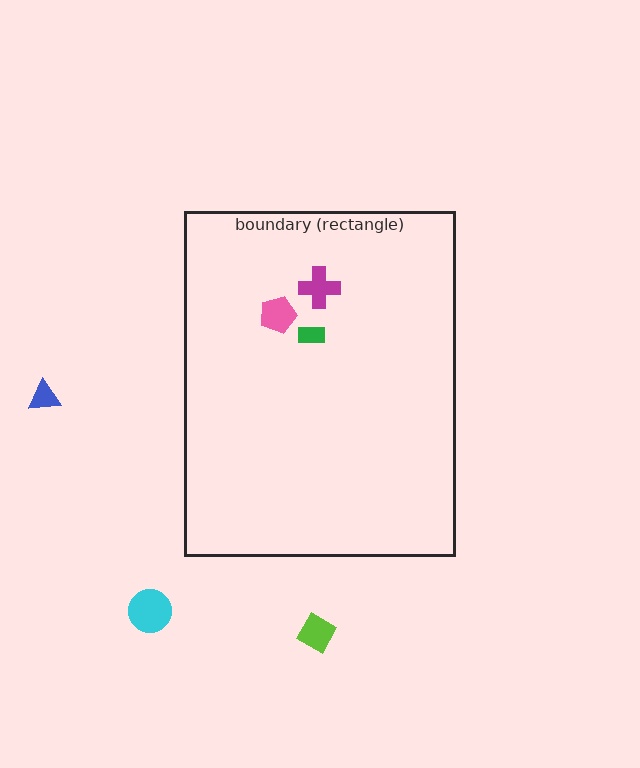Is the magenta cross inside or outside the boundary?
Inside.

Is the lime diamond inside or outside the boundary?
Outside.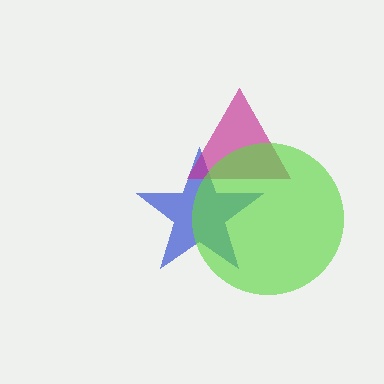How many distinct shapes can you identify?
There are 3 distinct shapes: a blue star, a magenta triangle, a lime circle.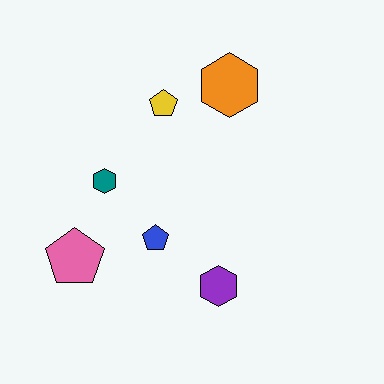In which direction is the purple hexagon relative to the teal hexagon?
The purple hexagon is to the right of the teal hexagon.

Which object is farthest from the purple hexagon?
The orange hexagon is farthest from the purple hexagon.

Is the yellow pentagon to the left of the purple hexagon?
Yes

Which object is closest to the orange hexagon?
The yellow pentagon is closest to the orange hexagon.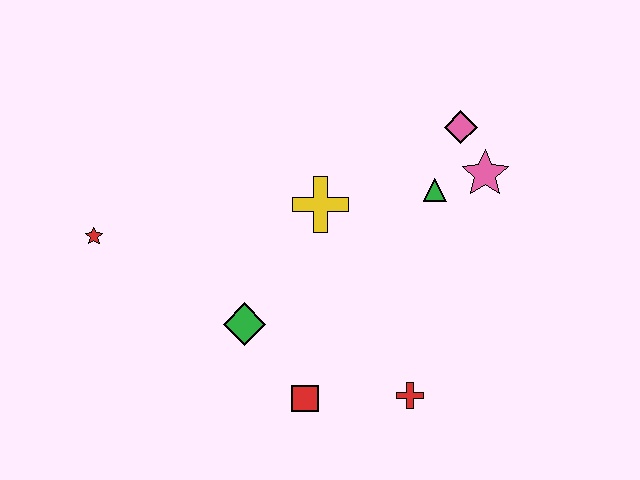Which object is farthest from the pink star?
The red star is farthest from the pink star.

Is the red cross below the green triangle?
Yes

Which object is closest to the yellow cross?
The green triangle is closest to the yellow cross.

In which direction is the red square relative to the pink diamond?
The red square is below the pink diamond.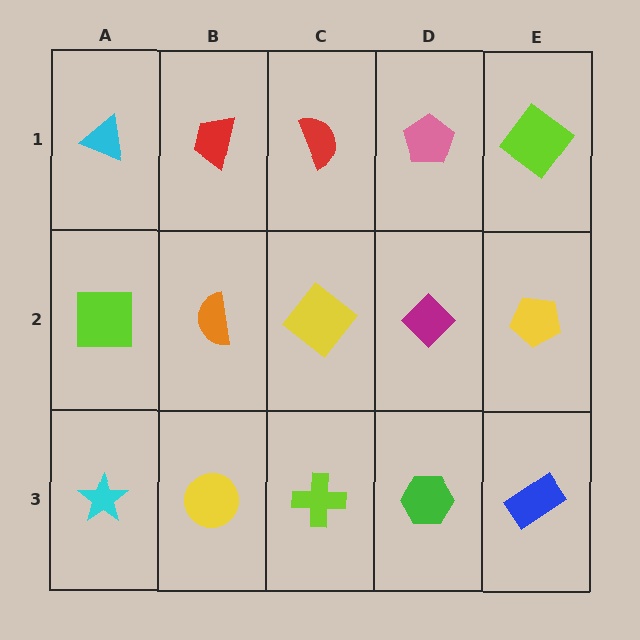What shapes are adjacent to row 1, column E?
A yellow pentagon (row 2, column E), a pink pentagon (row 1, column D).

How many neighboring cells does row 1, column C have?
3.